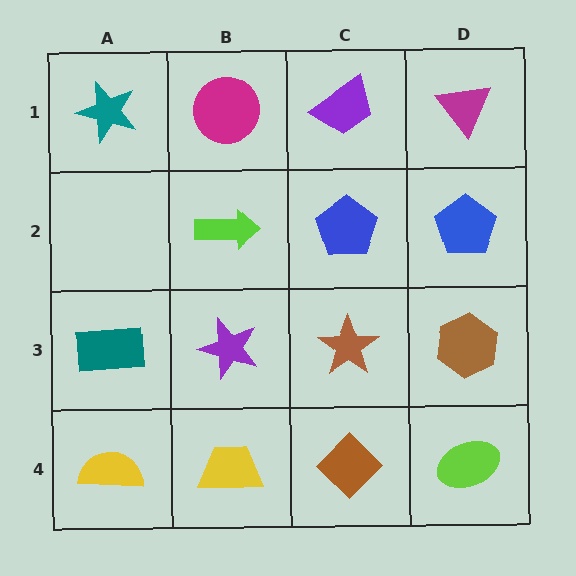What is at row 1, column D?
A magenta triangle.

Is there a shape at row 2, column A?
No, that cell is empty.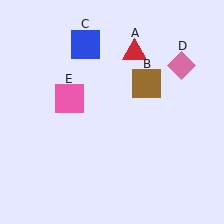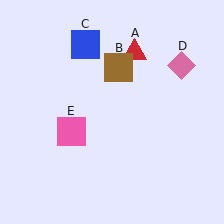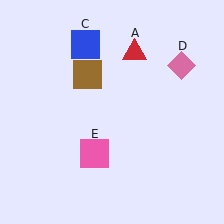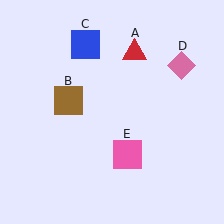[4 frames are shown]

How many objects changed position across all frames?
2 objects changed position: brown square (object B), pink square (object E).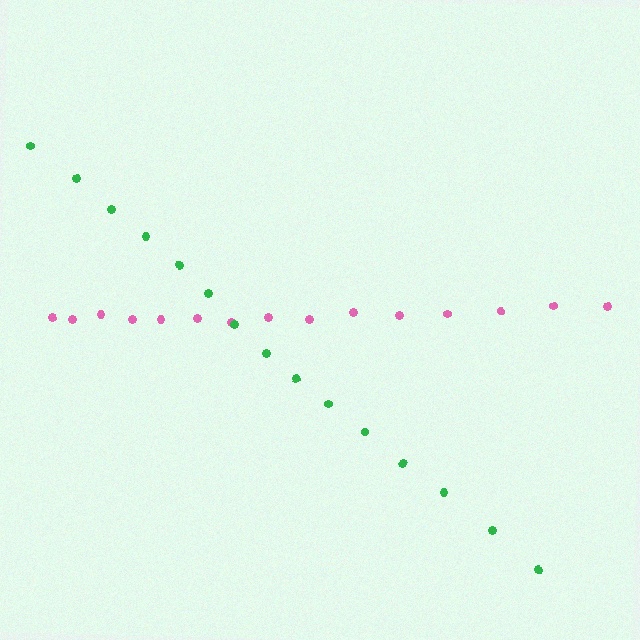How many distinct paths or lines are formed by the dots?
There are 2 distinct paths.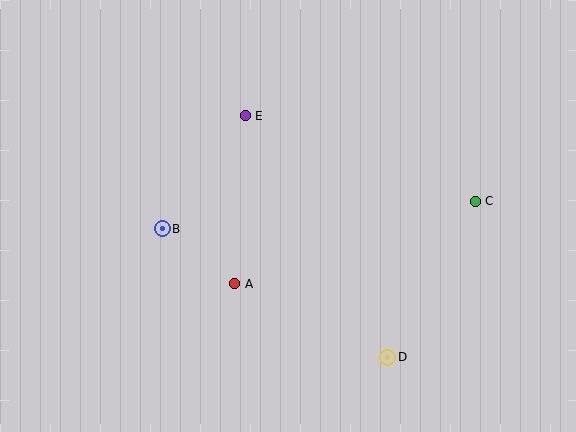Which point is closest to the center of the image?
Point A at (235, 284) is closest to the center.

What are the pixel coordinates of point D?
Point D is at (388, 357).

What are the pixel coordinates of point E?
Point E is at (245, 116).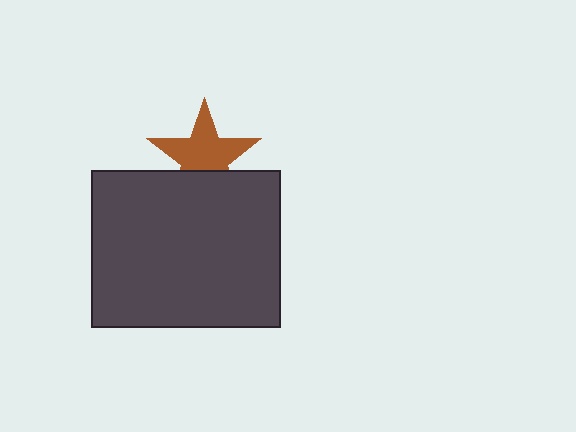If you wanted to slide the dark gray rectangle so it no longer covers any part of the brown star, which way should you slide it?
Slide it down — that is the most direct way to separate the two shapes.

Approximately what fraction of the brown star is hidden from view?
Roughly 31% of the brown star is hidden behind the dark gray rectangle.